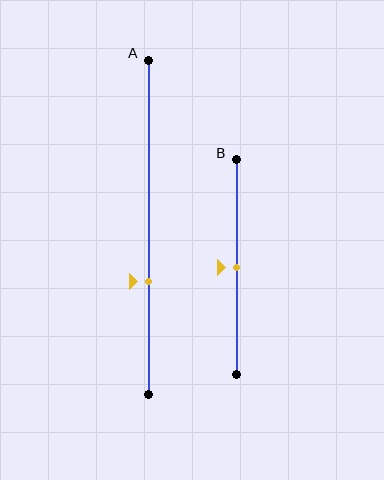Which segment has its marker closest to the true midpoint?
Segment B has its marker closest to the true midpoint.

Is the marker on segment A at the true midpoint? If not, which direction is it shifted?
No, the marker on segment A is shifted downward by about 16% of the segment length.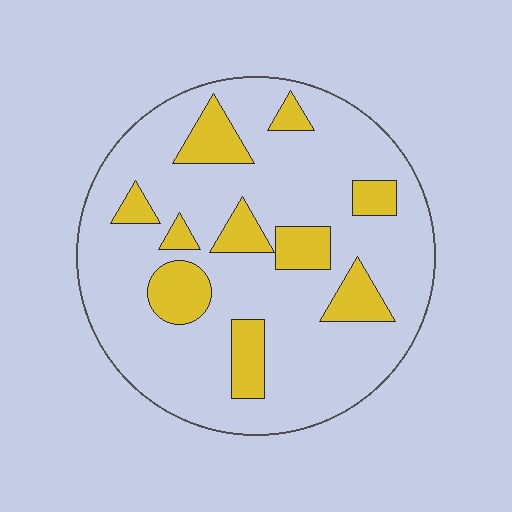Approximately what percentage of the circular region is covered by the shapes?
Approximately 20%.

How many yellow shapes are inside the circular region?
10.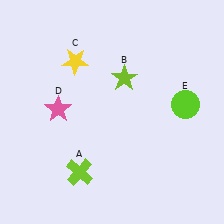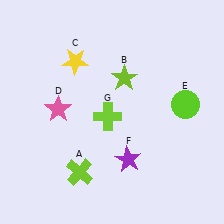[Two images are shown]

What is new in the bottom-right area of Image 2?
A purple star (F) was added in the bottom-right area of Image 2.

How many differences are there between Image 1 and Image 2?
There are 2 differences between the two images.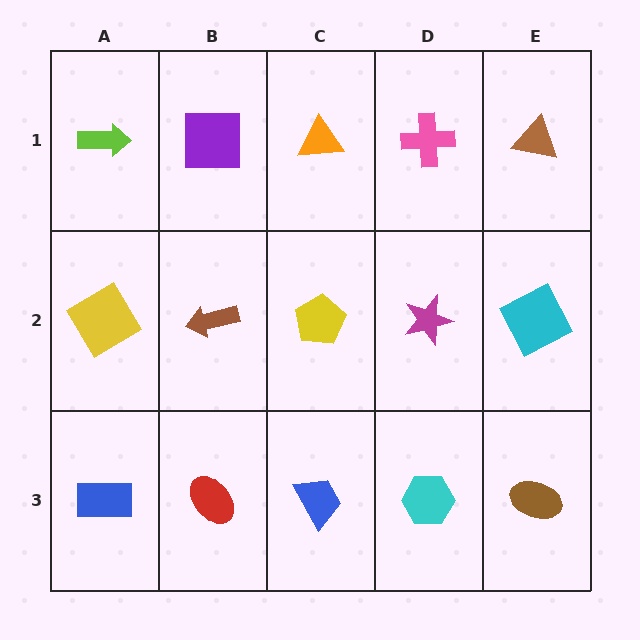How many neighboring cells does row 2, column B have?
4.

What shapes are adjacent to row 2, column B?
A purple square (row 1, column B), a red ellipse (row 3, column B), a yellow diamond (row 2, column A), a yellow pentagon (row 2, column C).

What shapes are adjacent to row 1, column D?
A magenta star (row 2, column D), an orange triangle (row 1, column C), a brown triangle (row 1, column E).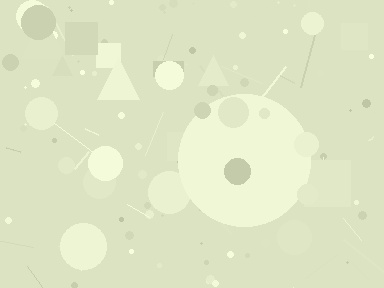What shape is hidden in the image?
A circle is hidden in the image.